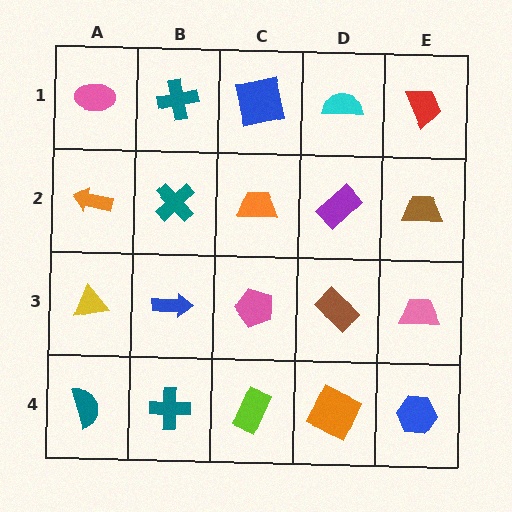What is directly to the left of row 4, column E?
An orange square.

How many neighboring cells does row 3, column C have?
4.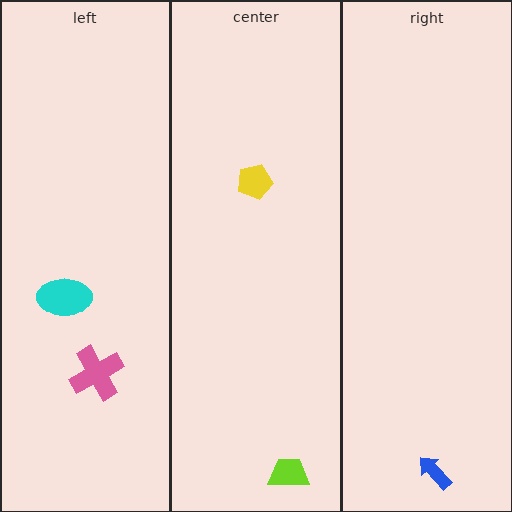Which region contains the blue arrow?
The right region.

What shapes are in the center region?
The lime trapezoid, the yellow pentagon.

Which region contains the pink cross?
The left region.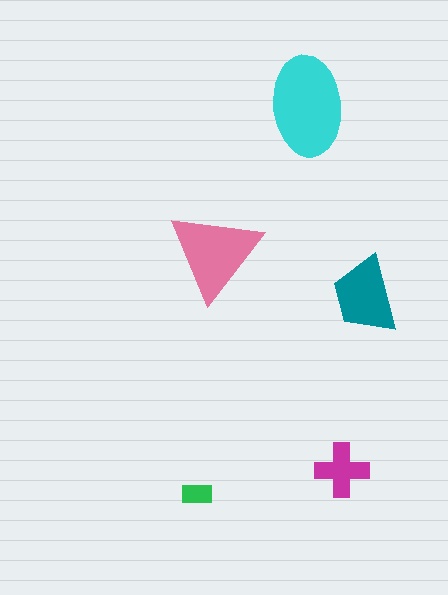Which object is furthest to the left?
The green rectangle is leftmost.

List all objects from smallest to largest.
The green rectangle, the magenta cross, the teal trapezoid, the pink triangle, the cyan ellipse.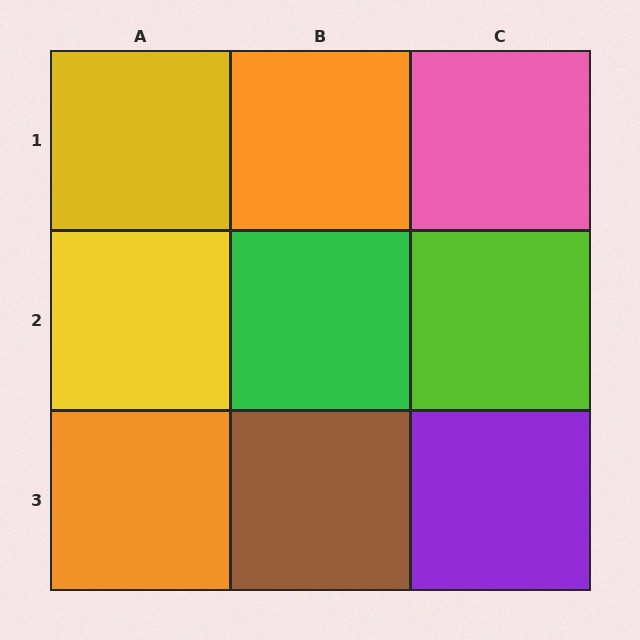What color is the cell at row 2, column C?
Lime.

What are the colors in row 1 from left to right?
Yellow, orange, pink.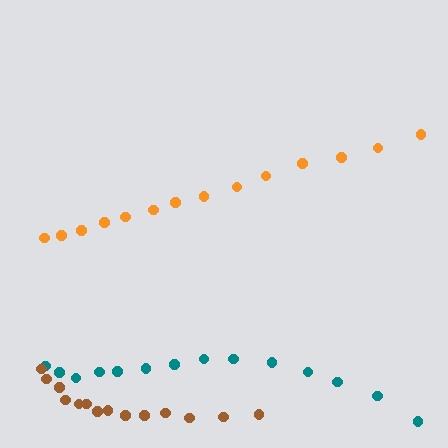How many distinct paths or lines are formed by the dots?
There are 3 distinct paths.